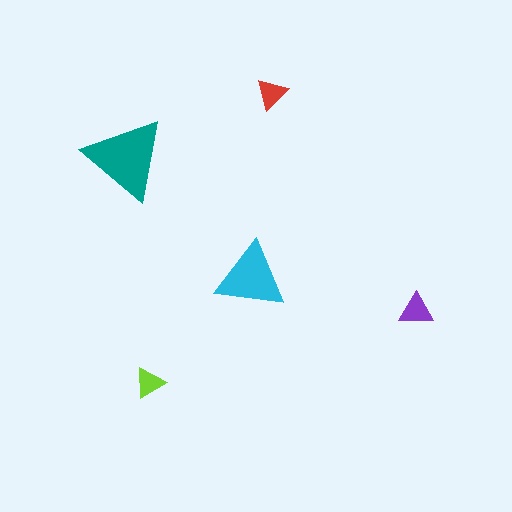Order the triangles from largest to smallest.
the teal one, the cyan one, the purple one, the red one, the lime one.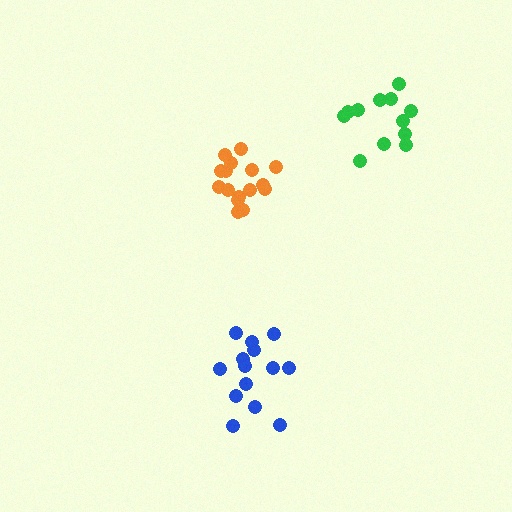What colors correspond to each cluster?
The clusters are colored: blue, orange, green.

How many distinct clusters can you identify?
There are 3 distinct clusters.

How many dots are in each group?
Group 1: 14 dots, Group 2: 16 dots, Group 3: 12 dots (42 total).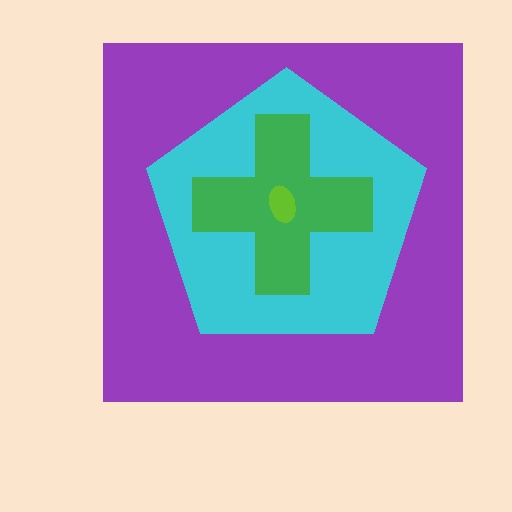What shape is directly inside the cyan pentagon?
The green cross.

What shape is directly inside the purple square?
The cyan pentagon.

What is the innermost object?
The lime ellipse.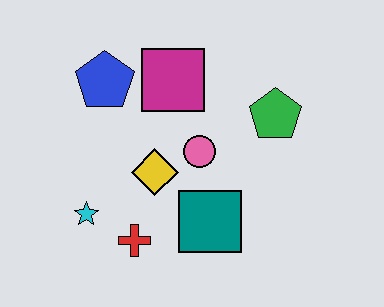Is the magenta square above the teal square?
Yes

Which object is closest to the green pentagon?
The pink circle is closest to the green pentagon.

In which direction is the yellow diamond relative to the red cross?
The yellow diamond is above the red cross.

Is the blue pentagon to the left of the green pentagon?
Yes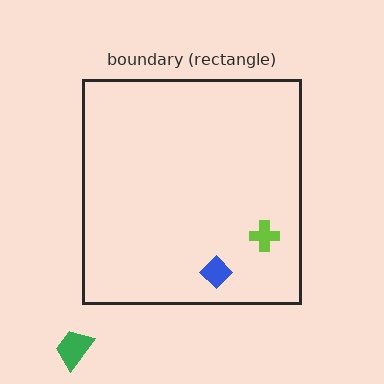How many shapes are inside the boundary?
2 inside, 1 outside.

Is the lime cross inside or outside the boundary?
Inside.